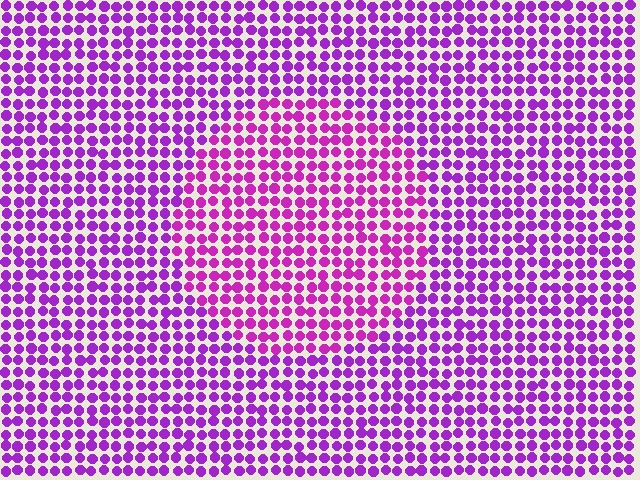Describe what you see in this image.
The image is filled with small purple elements in a uniform arrangement. A circle-shaped region is visible where the elements are tinted to a slightly different hue, forming a subtle color boundary.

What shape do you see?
I see a circle.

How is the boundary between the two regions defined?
The boundary is defined purely by a slight shift in hue (about 22 degrees). Spacing, size, and orientation are identical on both sides.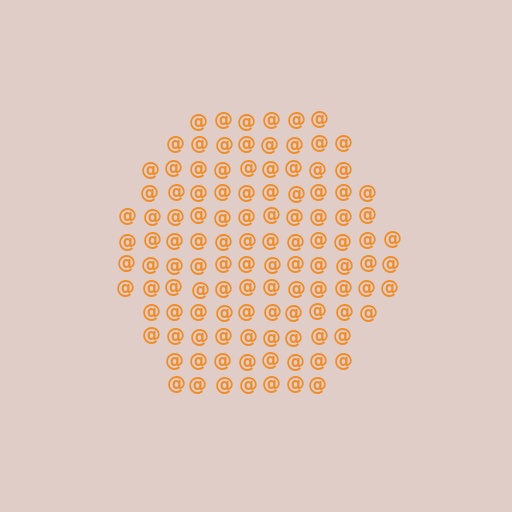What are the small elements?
The small elements are at signs.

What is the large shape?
The large shape is a hexagon.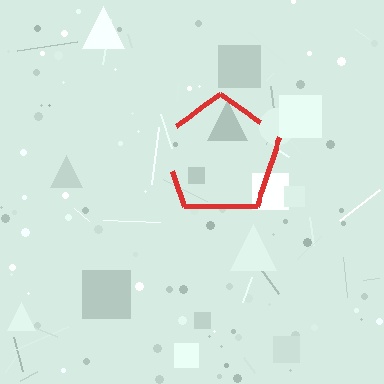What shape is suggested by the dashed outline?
The dashed outline suggests a pentagon.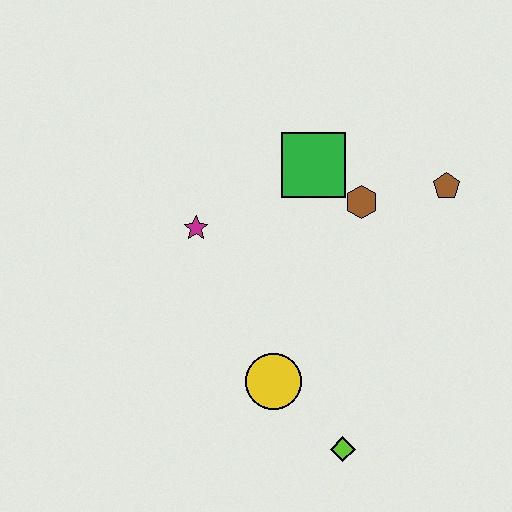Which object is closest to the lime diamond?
The yellow circle is closest to the lime diamond.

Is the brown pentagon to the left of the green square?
No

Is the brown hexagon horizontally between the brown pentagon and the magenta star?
Yes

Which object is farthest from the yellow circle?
The brown pentagon is farthest from the yellow circle.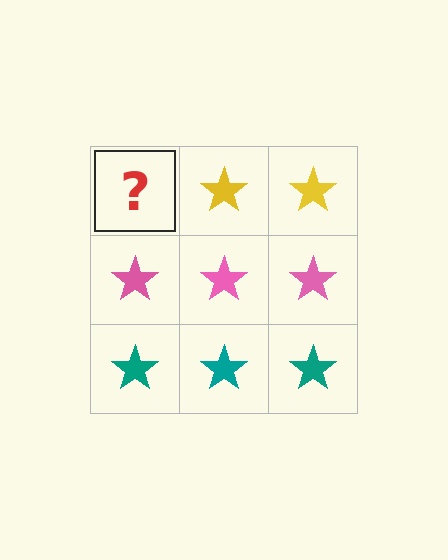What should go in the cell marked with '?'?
The missing cell should contain a yellow star.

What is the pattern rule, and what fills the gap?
The rule is that each row has a consistent color. The gap should be filled with a yellow star.